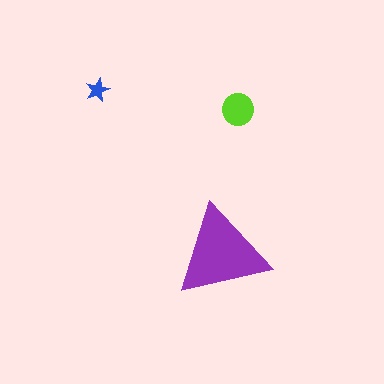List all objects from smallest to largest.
The blue star, the lime circle, the purple triangle.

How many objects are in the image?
There are 3 objects in the image.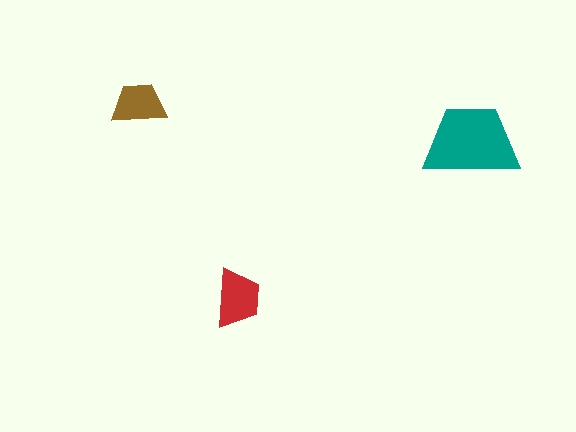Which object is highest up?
The brown trapezoid is topmost.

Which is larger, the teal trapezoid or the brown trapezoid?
The teal one.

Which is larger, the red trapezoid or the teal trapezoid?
The teal one.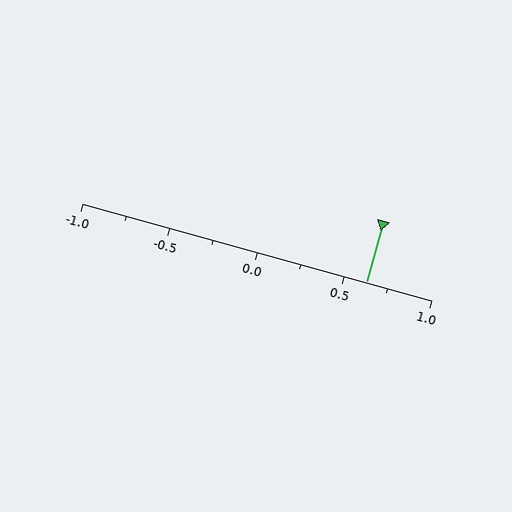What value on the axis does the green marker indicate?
The marker indicates approximately 0.62.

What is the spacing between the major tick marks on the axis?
The major ticks are spaced 0.5 apart.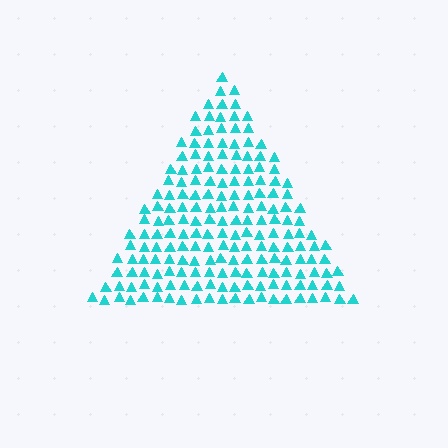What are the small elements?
The small elements are triangles.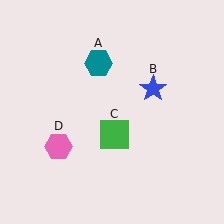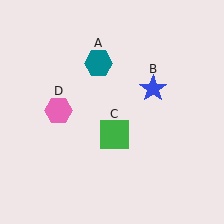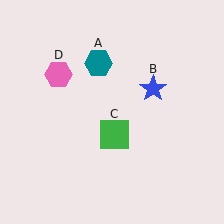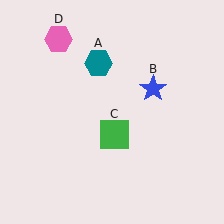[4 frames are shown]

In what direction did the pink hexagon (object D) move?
The pink hexagon (object D) moved up.